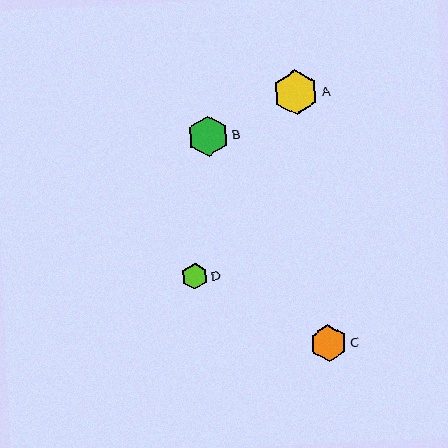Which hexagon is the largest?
Hexagon A is the largest with a size of approximately 45 pixels.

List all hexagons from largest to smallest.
From largest to smallest: A, B, C, D.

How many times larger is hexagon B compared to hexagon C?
Hexagon B is approximately 1.1 times the size of hexagon C.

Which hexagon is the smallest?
Hexagon D is the smallest with a size of approximately 26 pixels.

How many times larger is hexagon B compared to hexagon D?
Hexagon B is approximately 1.6 times the size of hexagon D.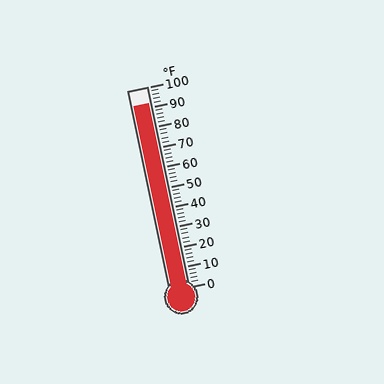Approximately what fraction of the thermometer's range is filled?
The thermometer is filled to approximately 90% of its range.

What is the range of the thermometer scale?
The thermometer scale ranges from 0°F to 100°F.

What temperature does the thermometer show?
The thermometer shows approximately 92°F.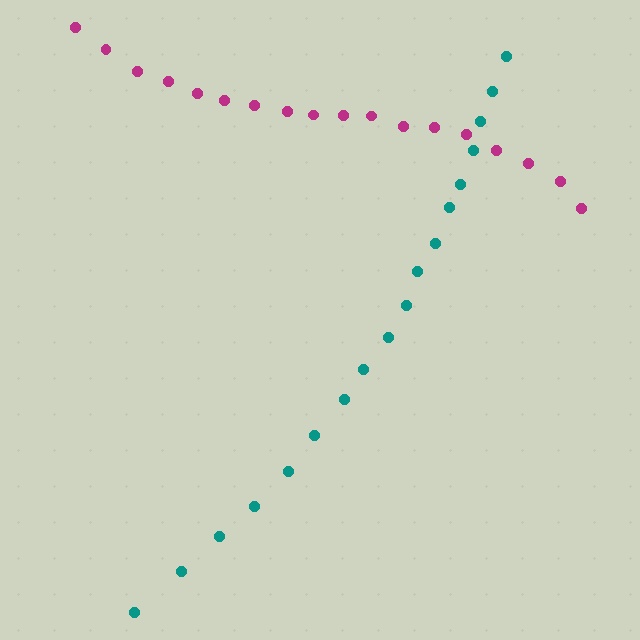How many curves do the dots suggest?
There are 2 distinct paths.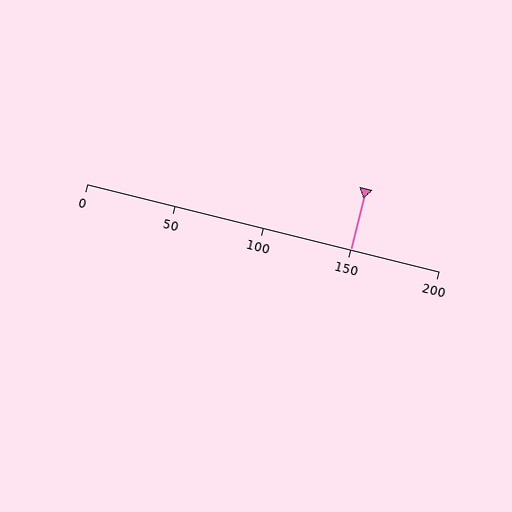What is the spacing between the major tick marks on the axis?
The major ticks are spaced 50 apart.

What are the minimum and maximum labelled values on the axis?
The axis runs from 0 to 200.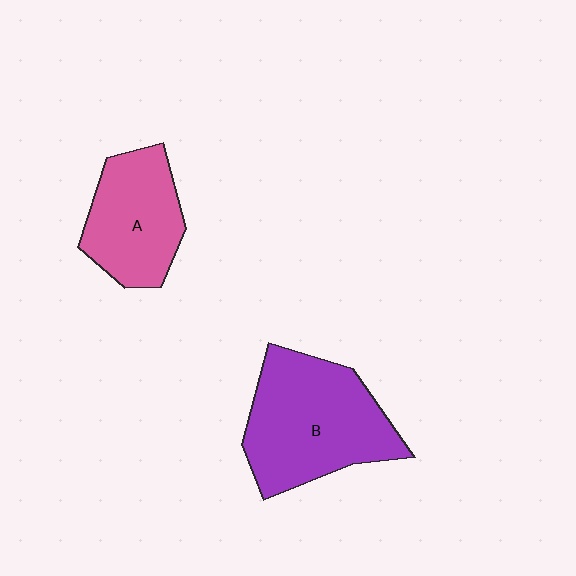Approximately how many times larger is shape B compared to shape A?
Approximately 1.4 times.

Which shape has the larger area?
Shape B (purple).